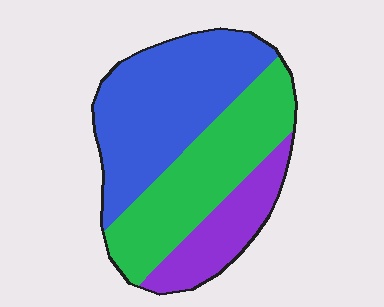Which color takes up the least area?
Purple, at roughly 20%.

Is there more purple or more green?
Green.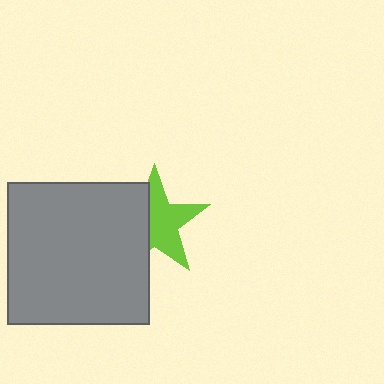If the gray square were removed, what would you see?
You would see the complete lime star.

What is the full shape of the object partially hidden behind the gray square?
The partially hidden object is a lime star.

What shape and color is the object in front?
The object in front is a gray square.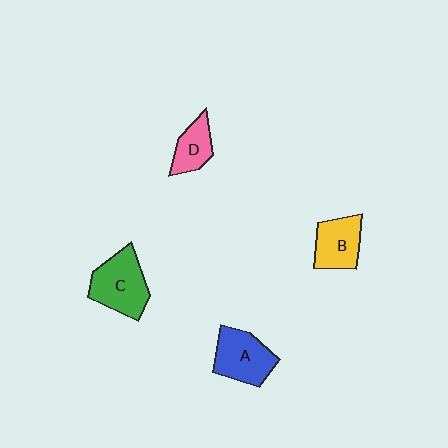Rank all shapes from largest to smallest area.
From largest to smallest: C (green), A (blue), B (yellow), D (pink).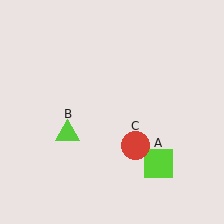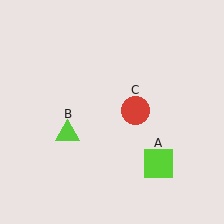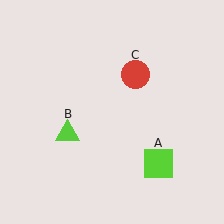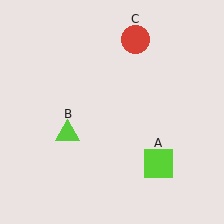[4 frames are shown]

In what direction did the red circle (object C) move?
The red circle (object C) moved up.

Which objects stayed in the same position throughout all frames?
Lime square (object A) and lime triangle (object B) remained stationary.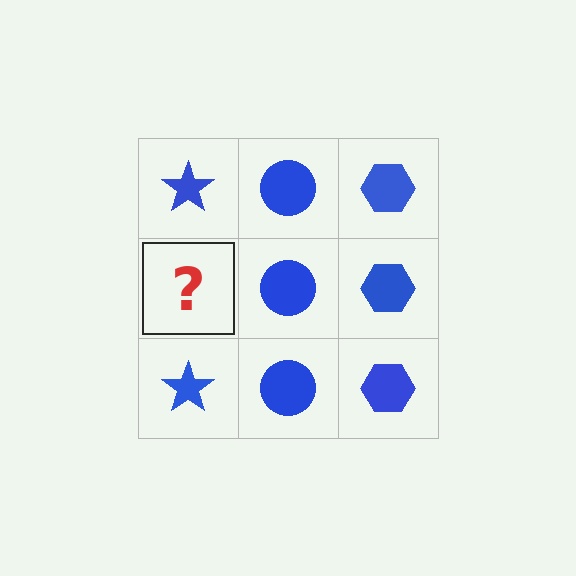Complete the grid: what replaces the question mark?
The question mark should be replaced with a blue star.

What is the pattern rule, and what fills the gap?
The rule is that each column has a consistent shape. The gap should be filled with a blue star.